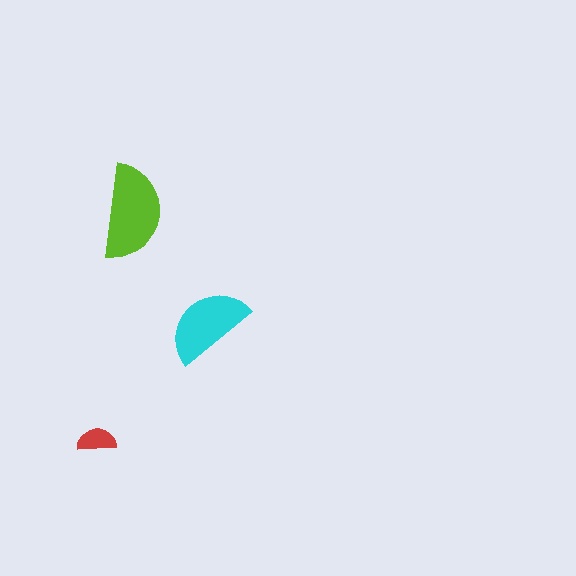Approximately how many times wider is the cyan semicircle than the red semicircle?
About 2 times wider.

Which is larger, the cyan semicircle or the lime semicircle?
The lime one.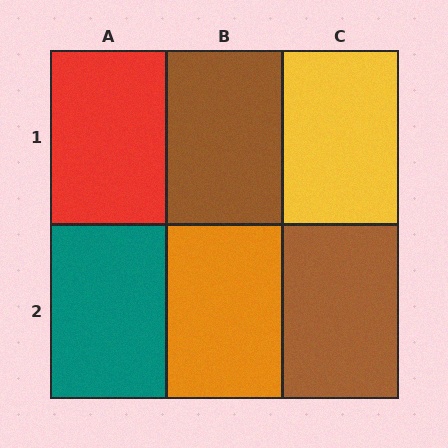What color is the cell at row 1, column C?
Yellow.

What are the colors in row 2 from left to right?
Teal, orange, brown.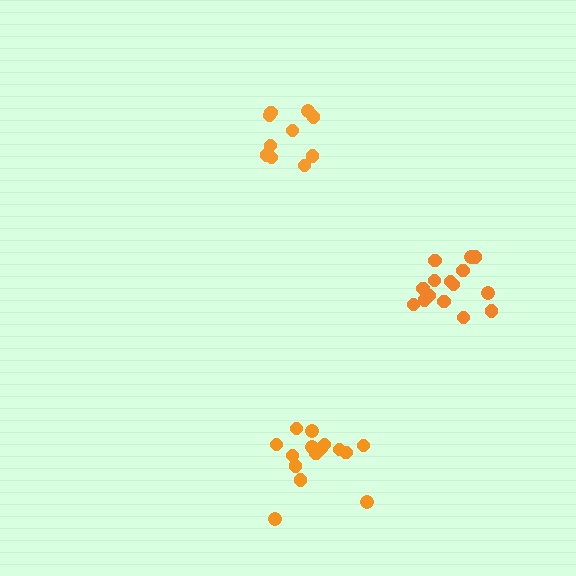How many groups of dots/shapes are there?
There are 3 groups.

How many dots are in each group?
Group 1: 15 dots, Group 2: 15 dots, Group 3: 10 dots (40 total).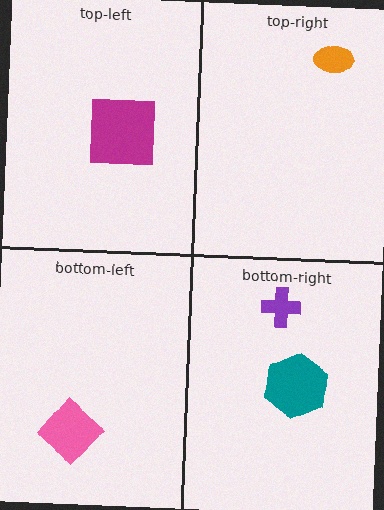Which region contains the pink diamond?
The bottom-left region.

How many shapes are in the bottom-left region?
1.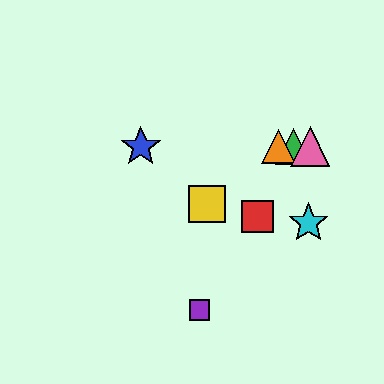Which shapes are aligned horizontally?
The blue star, the green triangle, the orange triangle, the pink triangle are aligned horizontally.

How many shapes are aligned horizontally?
4 shapes (the blue star, the green triangle, the orange triangle, the pink triangle) are aligned horizontally.